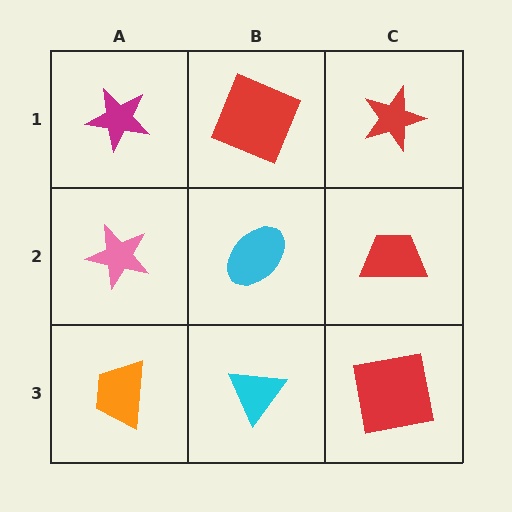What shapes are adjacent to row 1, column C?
A red trapezoid (row 2, column C), a red square (row 1, column B).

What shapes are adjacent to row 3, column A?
A pink star (row 2, column A), a cyan triangle (row 3, column B).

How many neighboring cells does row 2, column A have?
3.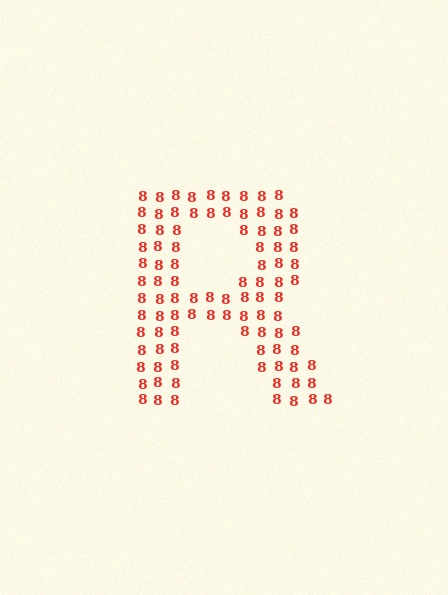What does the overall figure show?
The overall figure shows the letter R.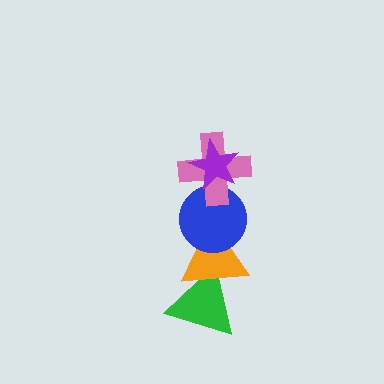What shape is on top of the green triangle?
The orange triangle is on top of the green triangle.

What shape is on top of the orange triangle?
The blue circle is on top of the orange triangle.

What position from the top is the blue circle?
The blue circle is 3rd from the top.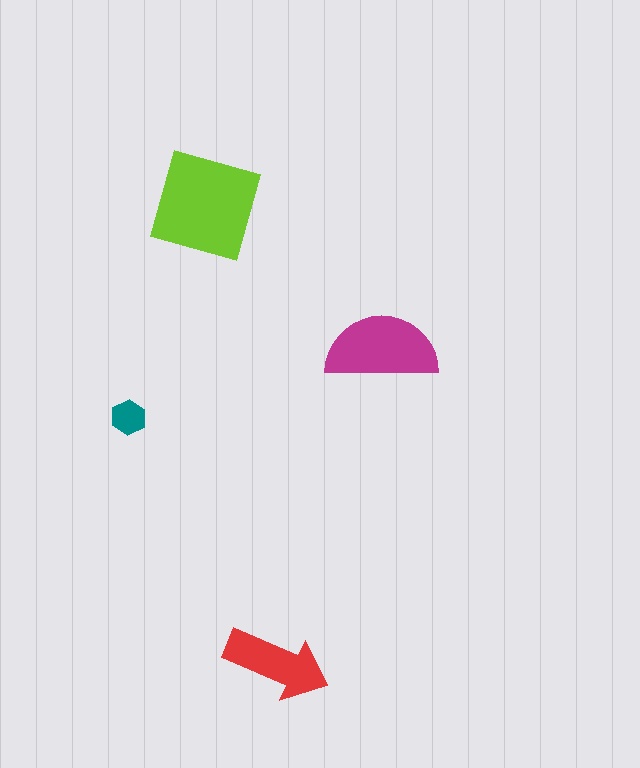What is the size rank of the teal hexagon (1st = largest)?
4th.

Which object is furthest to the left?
The teal hexagon is leftmost.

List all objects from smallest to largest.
The teal hexagon, the red arrow, the magenta semicircle, the lime square.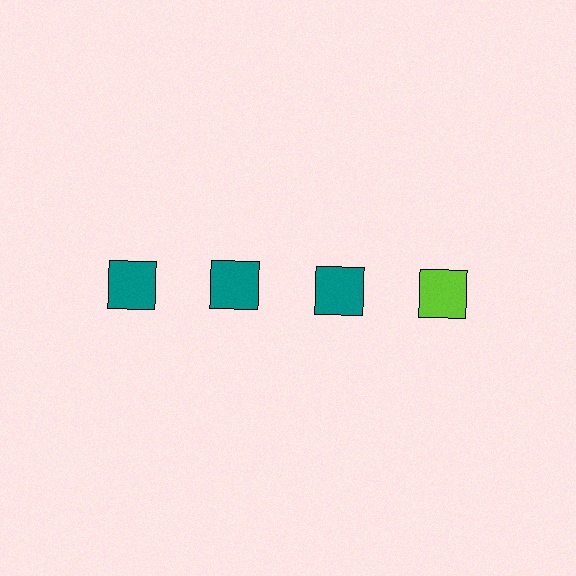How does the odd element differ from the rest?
It has a different color: lime instead of teal.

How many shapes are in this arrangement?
There are 4 shapes arranged in a grid pattern.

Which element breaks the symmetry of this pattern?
The lime square in the top row, second from right column breaks the symmetry. All other shapes are teal squares.